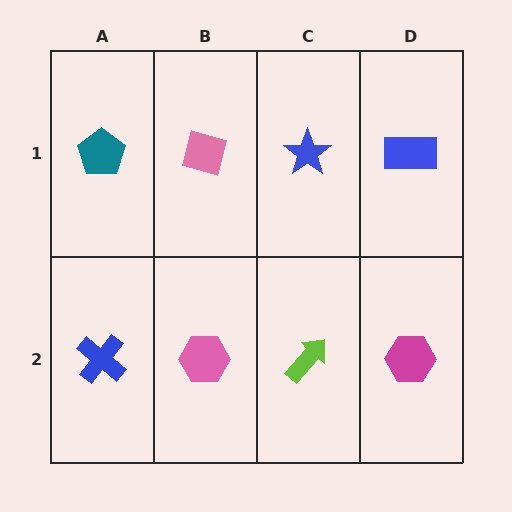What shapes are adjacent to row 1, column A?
A blue cross (row 2, column A), a pink square (row 1, column B).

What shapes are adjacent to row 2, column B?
A pink square (row 1, column B), a blue cross (row 2, column A), a lime arrow (row 2, column C).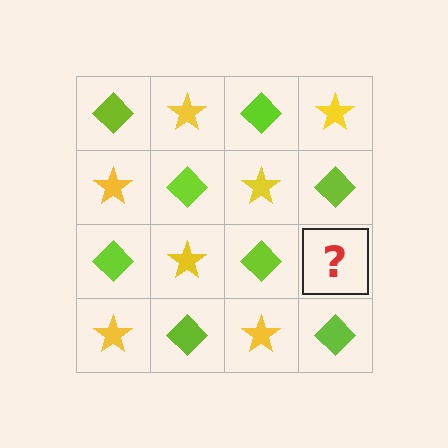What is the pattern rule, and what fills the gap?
The rule is that it alternates lime diamond and yellow star in a checkerboard pattern. The gap should be filled with a yellow star.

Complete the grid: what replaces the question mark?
The question mark should be replaced with a yellow star.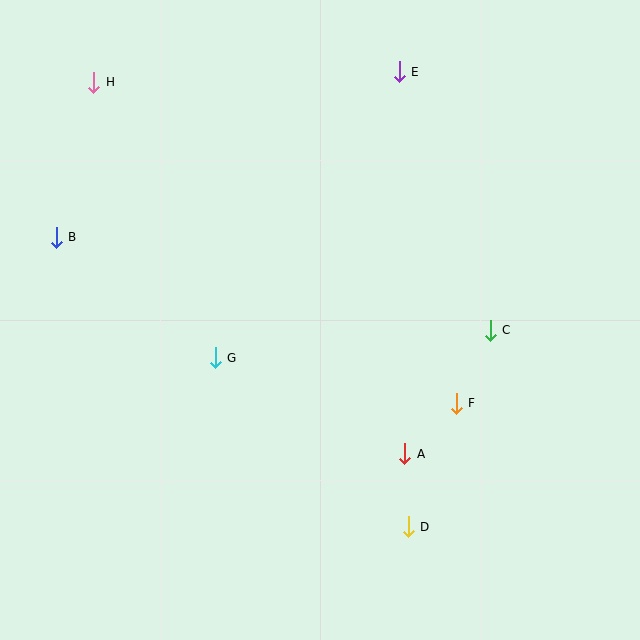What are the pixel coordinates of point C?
Point C is at (490, 330).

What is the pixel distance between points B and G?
The distance between B and G is 200 pixels.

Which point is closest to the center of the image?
Point G at (215, 358) is closest to the center.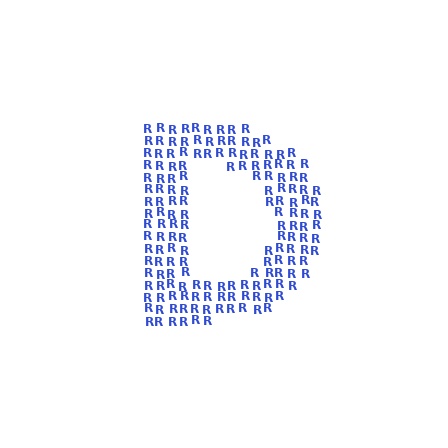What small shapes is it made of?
It is made of small letter R's.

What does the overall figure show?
The overall figure shows the letter D.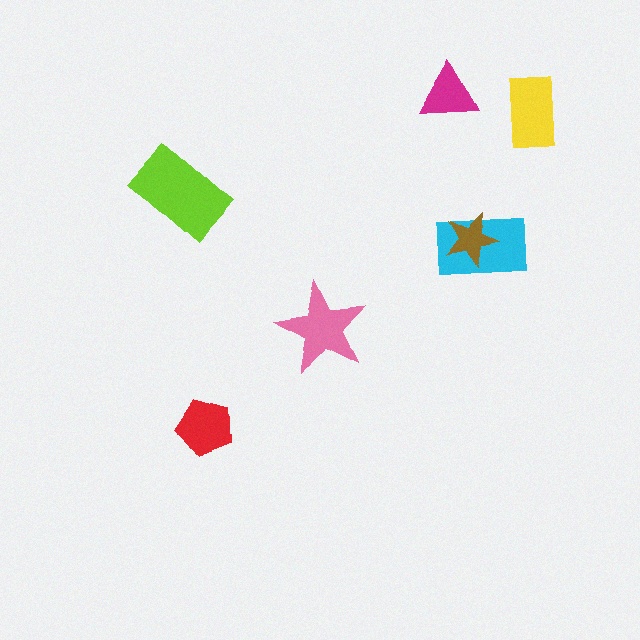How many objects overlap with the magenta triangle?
0 objects overlap with the magenta triangle.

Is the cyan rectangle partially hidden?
Yes, it is partially covered by another shape.